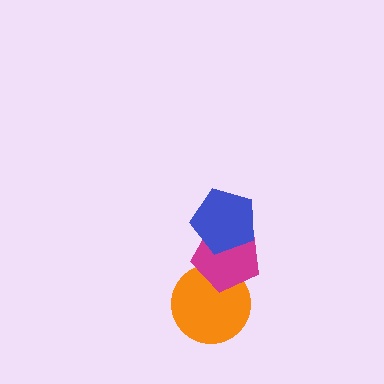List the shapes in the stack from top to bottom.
From top to bottom: the blue pentagon, the magenta pentagon, the orange circle.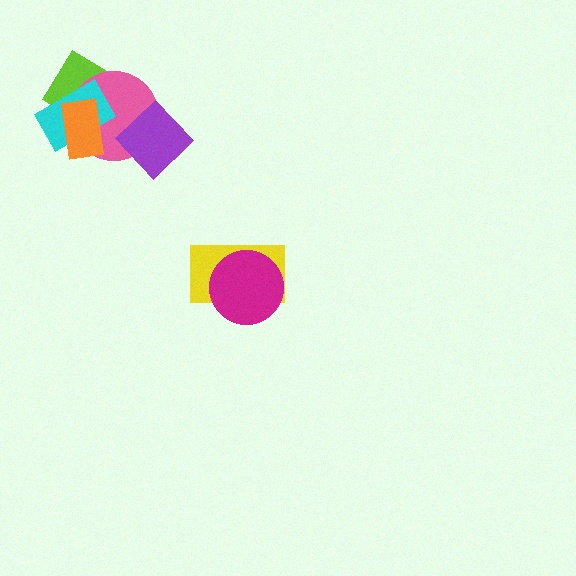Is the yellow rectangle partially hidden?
Yes, it is partially covered by another shape.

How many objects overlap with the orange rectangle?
3 objects overlap with the orange rectangle.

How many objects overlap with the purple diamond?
2 objects overlap with the purple diamond.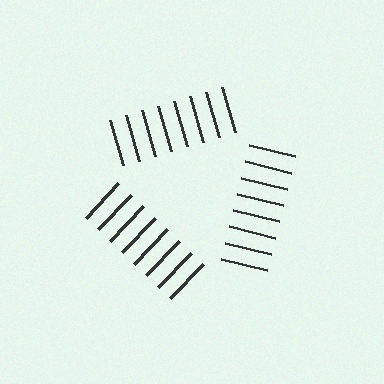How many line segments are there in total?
24 — 8 along each of the 3 edges.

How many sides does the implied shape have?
3 sides — the line-ends trace a triangle.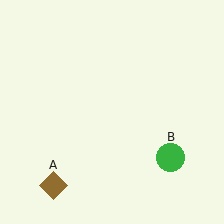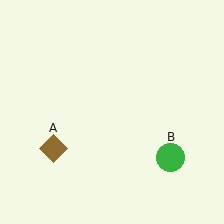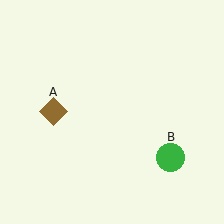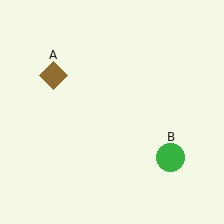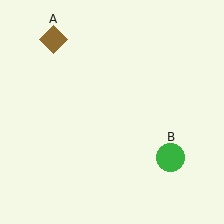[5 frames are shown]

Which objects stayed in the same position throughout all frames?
Green circle (object B) remained stationary.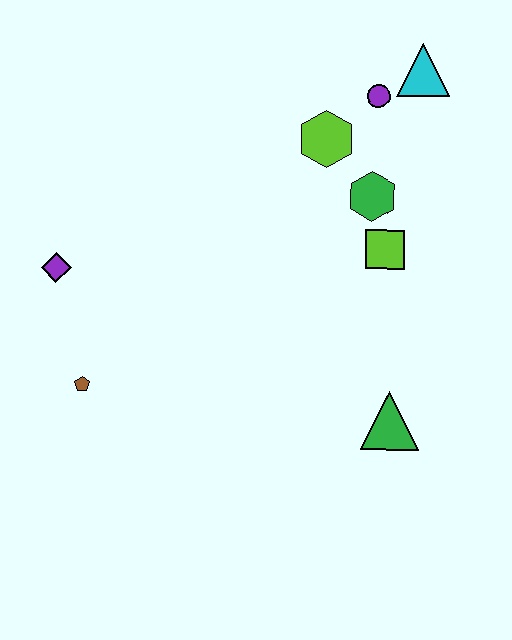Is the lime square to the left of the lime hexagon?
No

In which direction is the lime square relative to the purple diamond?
The lime square is to the right of the purple diamond.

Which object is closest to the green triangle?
The lime square is closest to the green triangle.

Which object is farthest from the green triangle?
The purple diamond is farthest from the green triangle.